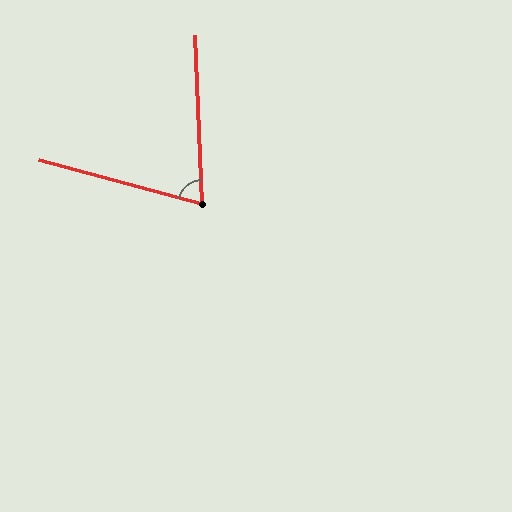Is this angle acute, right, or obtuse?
It is acute.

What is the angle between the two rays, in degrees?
Approximately 72 degrees.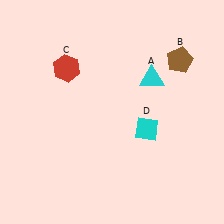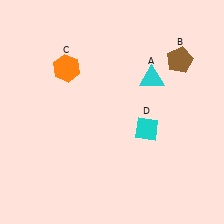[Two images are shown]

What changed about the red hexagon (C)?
In Image 1, C is red. In Image 2, it changed to orange.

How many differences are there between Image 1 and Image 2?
There is 1 difference between the two images.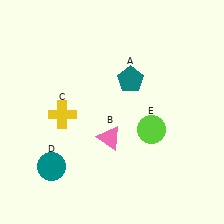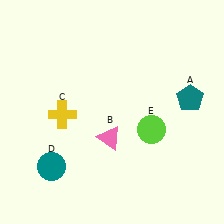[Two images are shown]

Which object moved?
The teal pentagon (A) moved right.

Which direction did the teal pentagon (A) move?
The teal pentagon (A) moved right.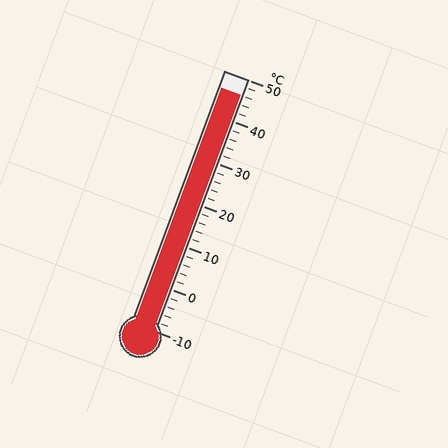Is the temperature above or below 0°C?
The temperature is above 0°C.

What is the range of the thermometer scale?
The thermometer scale ranges from -10°C to 50°C.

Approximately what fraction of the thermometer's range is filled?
The thermometer is filled to approximately 95% of its range.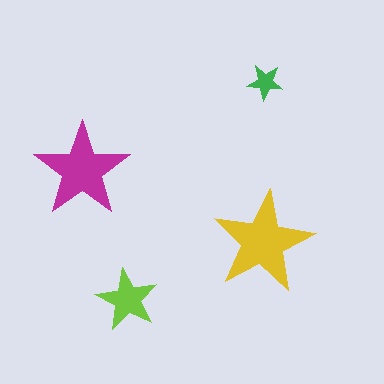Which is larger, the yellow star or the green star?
The yellow one.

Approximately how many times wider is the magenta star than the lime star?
About 1.5 times wider.